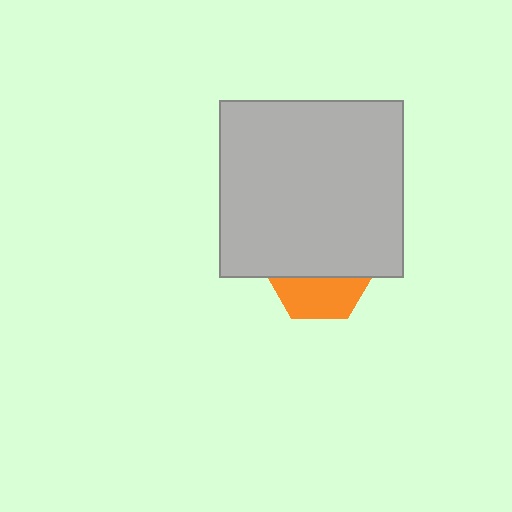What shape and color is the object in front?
The object in front is a light gray rectangle.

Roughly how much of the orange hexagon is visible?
A small part of it is visible (roughly 40%).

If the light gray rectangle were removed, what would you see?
You would see the complete orange hexagon.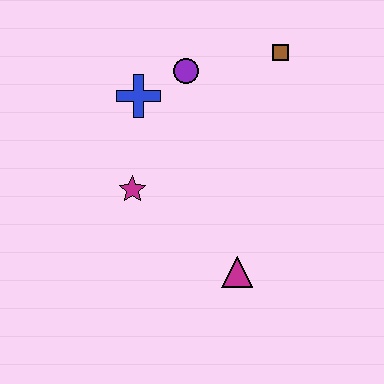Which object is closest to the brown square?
The purple circle is closest to the brown square.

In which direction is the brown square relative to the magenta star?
The brown square is to the right of the magenta star.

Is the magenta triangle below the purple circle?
Yes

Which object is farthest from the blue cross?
The magenta triangle is farthest from the blue cross.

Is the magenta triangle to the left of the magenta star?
No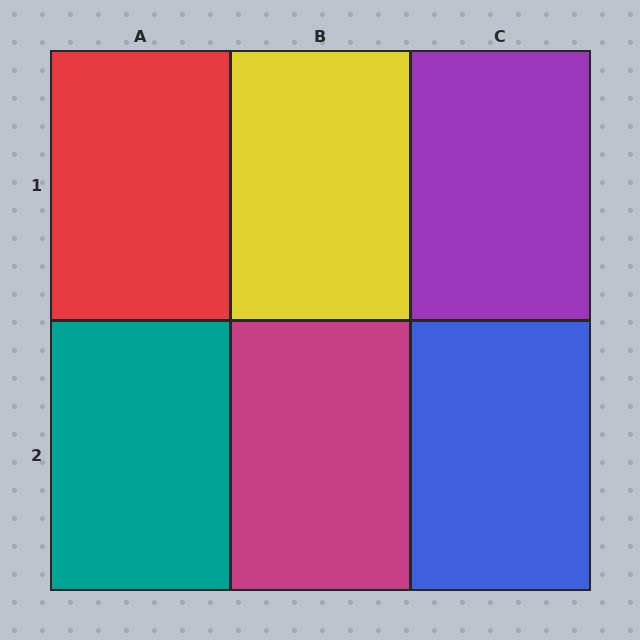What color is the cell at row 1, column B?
Yellow.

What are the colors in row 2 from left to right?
Teal, magenta, blue.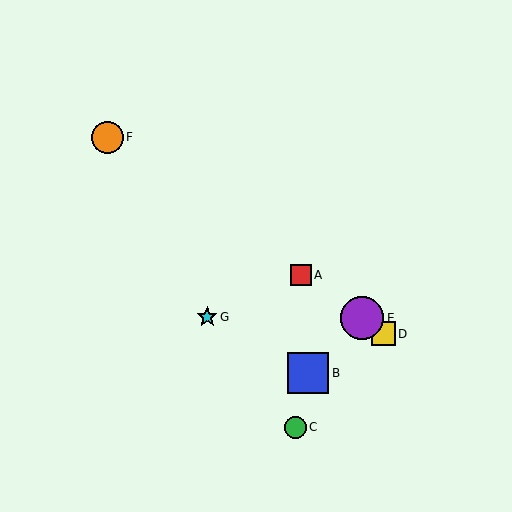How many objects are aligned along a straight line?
4 objects (A, D, E, F) are aligned along a straight line.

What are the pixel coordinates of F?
Object F is at (107, 137).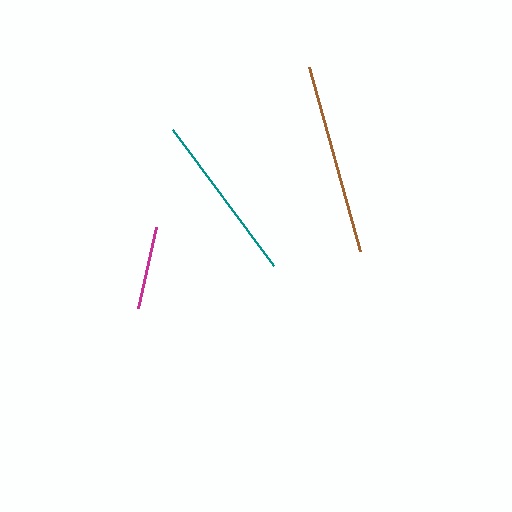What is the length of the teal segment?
The teal segment is approximately 169 pixels long.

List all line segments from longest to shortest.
From longest to shortest: brown, teal, magenta.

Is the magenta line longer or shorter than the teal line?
The teal line is longer than the magenta line.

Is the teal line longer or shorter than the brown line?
The brown line is longer than the teal line.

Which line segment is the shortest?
The magenta line is the shortest at approximately 84 pixels.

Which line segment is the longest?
The brown line is the longest at approximately 190 pixels.